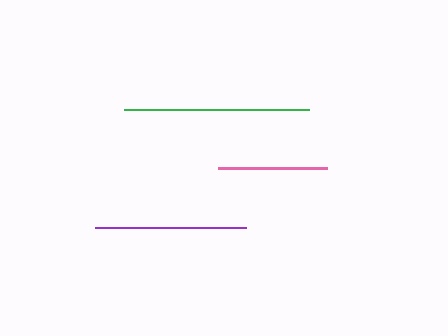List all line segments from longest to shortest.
From longest to shortest: green, purple, pink.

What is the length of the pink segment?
The pink segment is approximately 109 pixels long.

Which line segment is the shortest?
The pink line is the shortest at approximately 109 pixels.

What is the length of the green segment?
The green segment is approximately 184 pixels long.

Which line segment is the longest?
The green line is the longest at approximately 184 pixels.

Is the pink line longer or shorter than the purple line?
The purple line is longer than the pink line.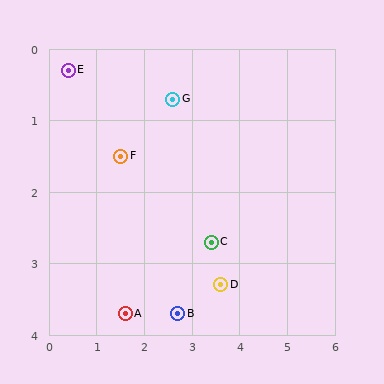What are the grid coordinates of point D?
Point D is at approximately (3.6, 3.3).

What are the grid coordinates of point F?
Point F is at approximately (1.5, 1.5).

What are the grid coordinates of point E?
Point E is at approximately (0.4, 0.3).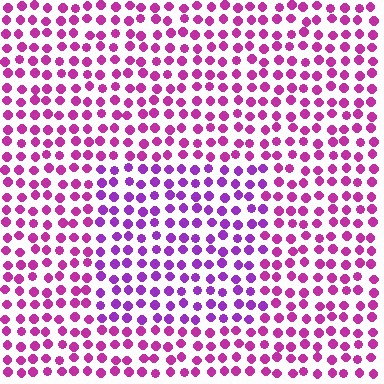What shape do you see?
I see a rectangle.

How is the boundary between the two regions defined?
The boundary is defined purely by a slight shift in hue (about 28 degrees). Spacing, size, and orientation are identical on both sides.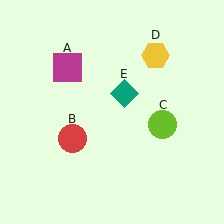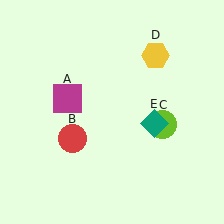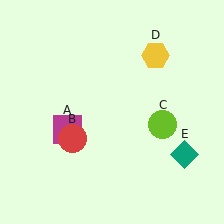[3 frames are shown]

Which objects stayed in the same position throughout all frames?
Red circle (object B) and lime circle (object C) and yellow hexagon (object D) remained stationary.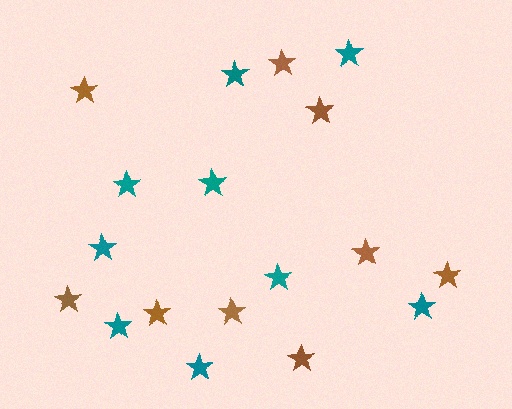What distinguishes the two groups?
There are 2 groups: one group of brown stars (9) and one group of teal stars (9).